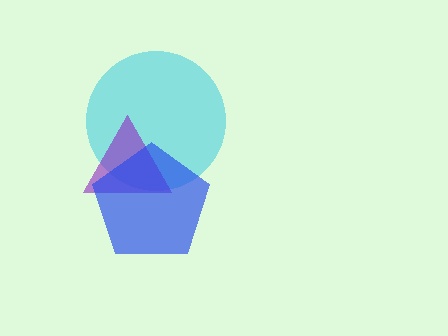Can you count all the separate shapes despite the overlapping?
Yes, there are 3 separate shapes.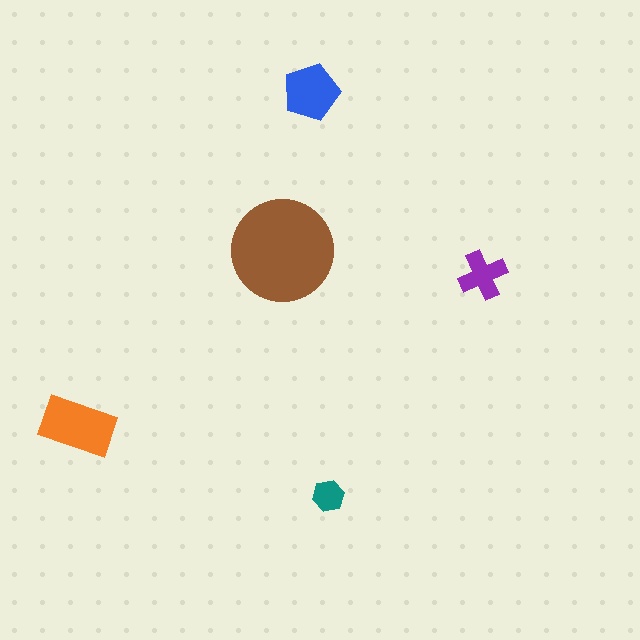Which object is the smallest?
The teal hexagon.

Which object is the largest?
The brown circle.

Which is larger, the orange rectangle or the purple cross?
The orange rectangle.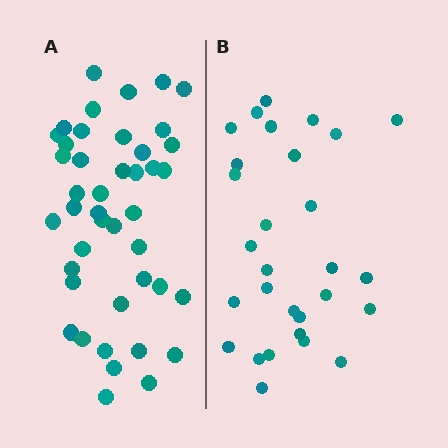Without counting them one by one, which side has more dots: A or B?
Region A (the left region) has more dots.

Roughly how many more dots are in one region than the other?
Region A has approximately 15 more dots than region B.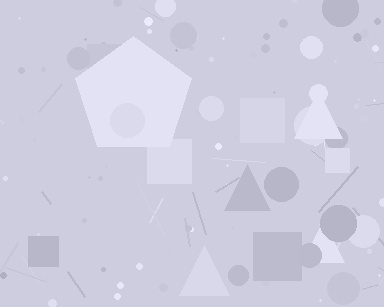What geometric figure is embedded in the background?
A pentagon is embedded in the background.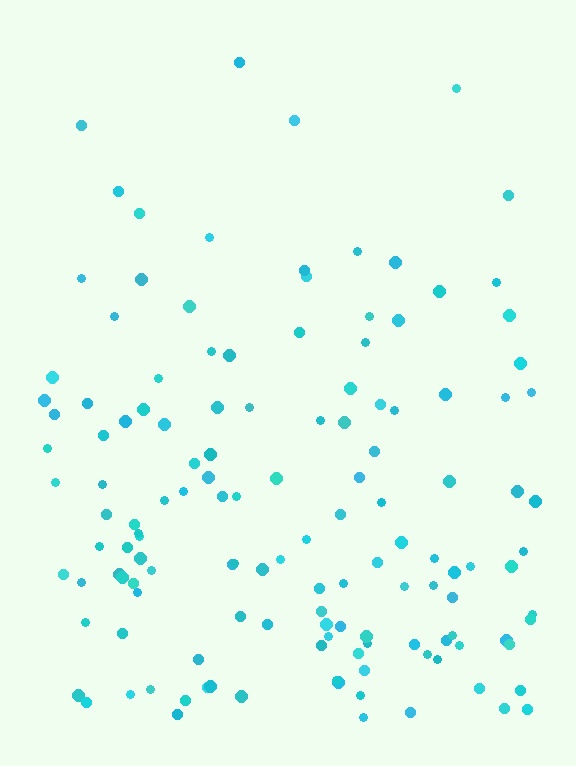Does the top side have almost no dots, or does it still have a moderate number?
Still a moderate number, just noticeably fewer than the bottom.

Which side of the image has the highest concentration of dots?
The bottom.